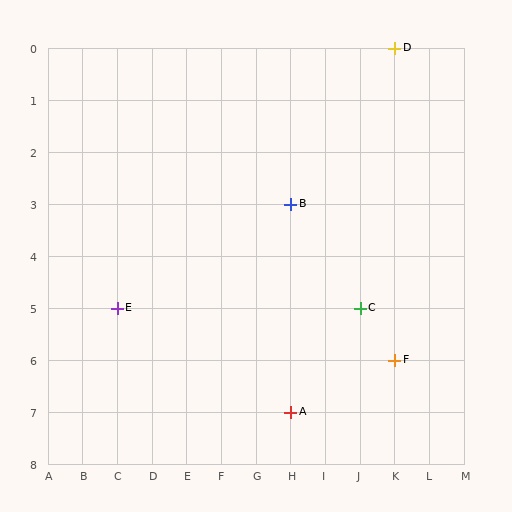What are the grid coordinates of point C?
Point C is at grid coordinates (J, 5).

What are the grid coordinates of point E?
Point E is at grid coordinates (C, 5).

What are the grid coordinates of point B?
Point B is at grid coordinates (H, 3).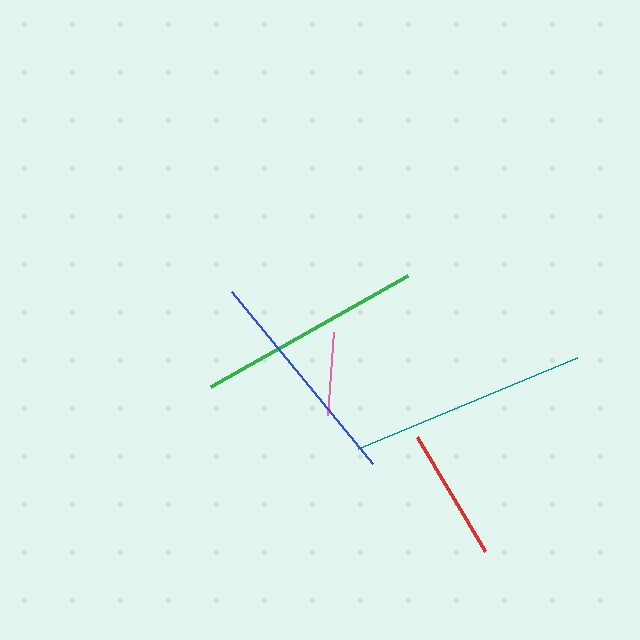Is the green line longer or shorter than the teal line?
The teal line is longer than the green line.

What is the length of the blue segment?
The blue segment is approximately 222 pixels long.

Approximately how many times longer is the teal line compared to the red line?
The teal line is approximately 1.8 times the length of the red line.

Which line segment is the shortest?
The pink line is the shortest at approximately 83 pixels.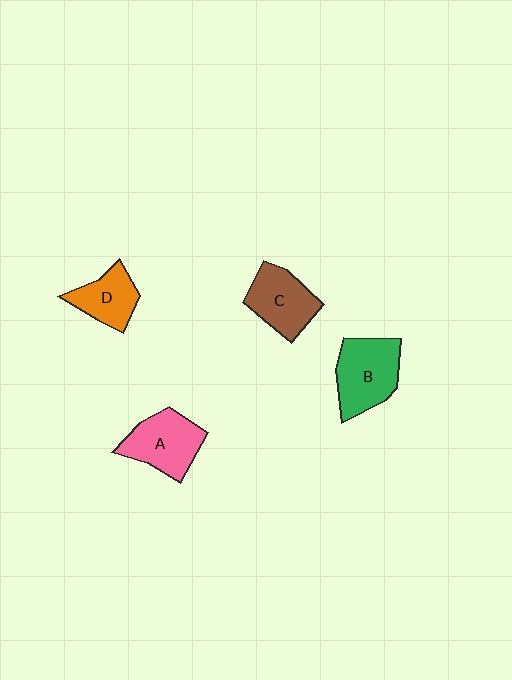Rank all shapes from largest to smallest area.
From largest to smallest: B (green), A (pink), C (brown), D (orange).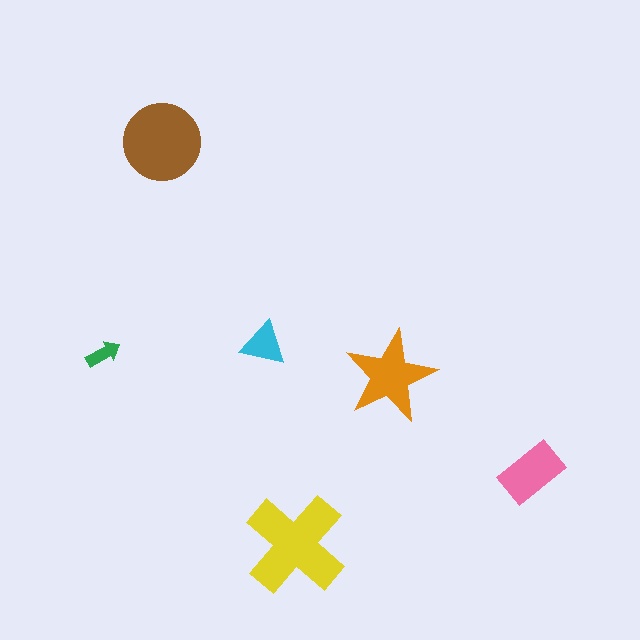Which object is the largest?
The yellow cross.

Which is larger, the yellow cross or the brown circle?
The yellow cross.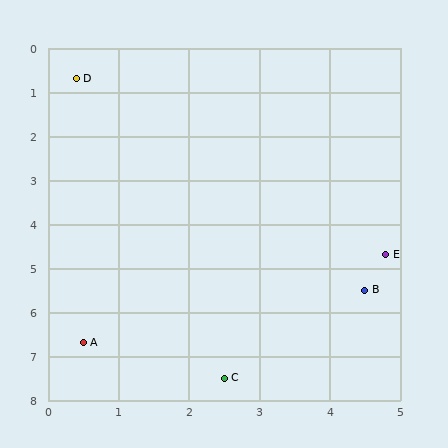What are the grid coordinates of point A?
Point A is at approximately (0.5, 6.7).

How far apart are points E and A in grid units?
Points E and A are about 4.7 grid units apart.